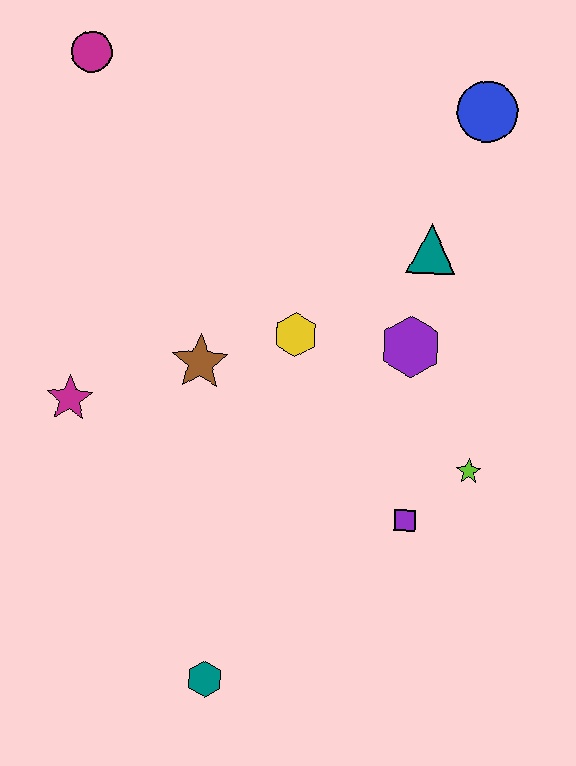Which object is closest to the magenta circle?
The brown star is closest to the magenta circle.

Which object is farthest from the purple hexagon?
The magenta circle is farthest from the purple hexagon.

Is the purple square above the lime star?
No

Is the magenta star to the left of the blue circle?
Yes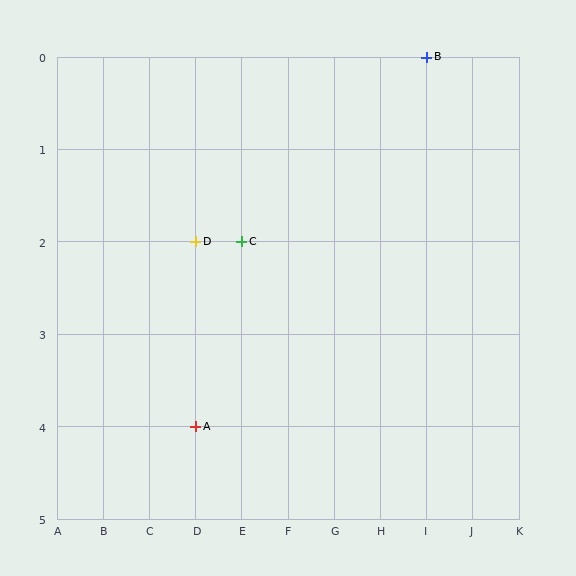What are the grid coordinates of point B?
Point B is at grid coordinates (I, 0).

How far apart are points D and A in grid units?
Points D and A are 2 rows apart.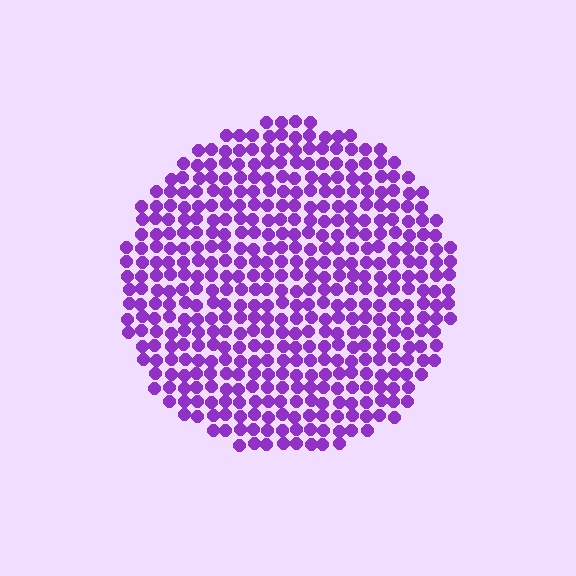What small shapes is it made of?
It is made of small circles.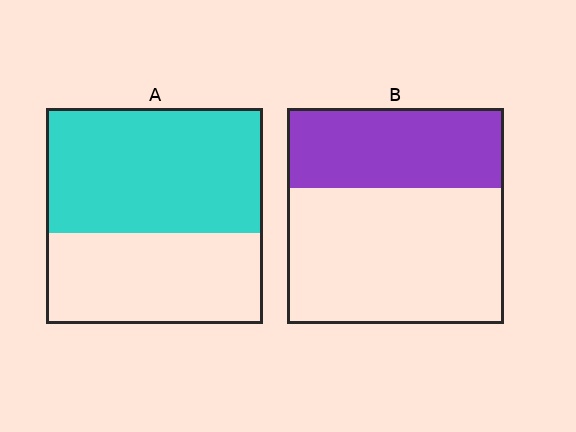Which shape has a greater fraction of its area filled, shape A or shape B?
Shape A.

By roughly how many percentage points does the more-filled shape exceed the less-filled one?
By roughly 20 percentage points (A over B).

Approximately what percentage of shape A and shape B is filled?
A is approximately 60% and B is approximately 35%.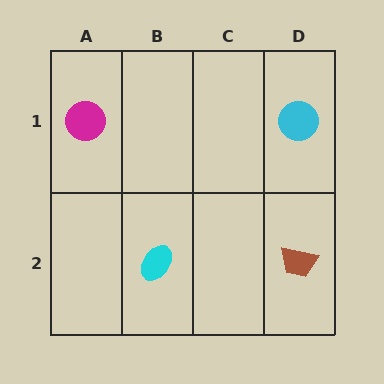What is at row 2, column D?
A brown trapezoid.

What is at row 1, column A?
A magenta circle.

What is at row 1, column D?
A cyan circle.